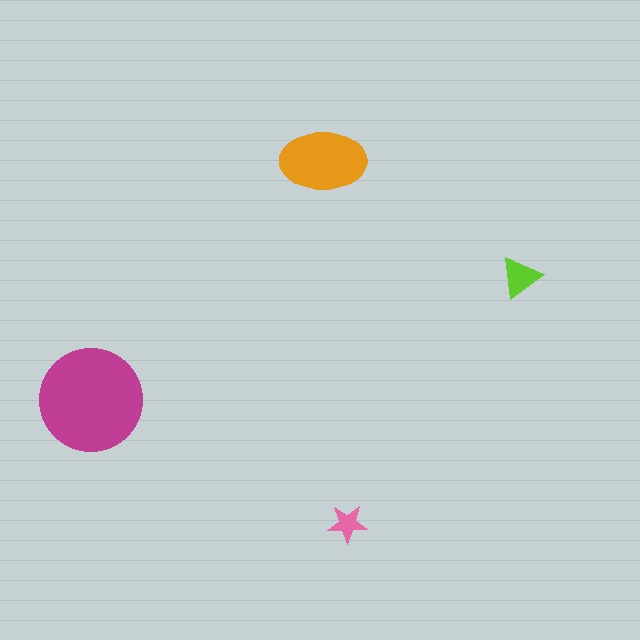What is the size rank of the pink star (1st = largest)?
4th.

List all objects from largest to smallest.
The magenta circle, the orange ellipse, the lime triangle, the pink star.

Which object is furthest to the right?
The lime triangle is rightmost.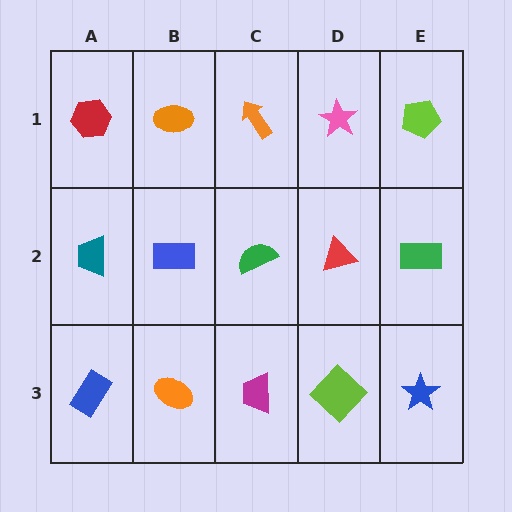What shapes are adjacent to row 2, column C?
An orange arrow (row 1, column C), a magenta trapezoid (row 3, column C), a blue rectangle (row 2, column B), a red triangle (row 2, column D).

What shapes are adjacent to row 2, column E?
A lime pentagon (row 1, column E), a blue star (row 3, column E), a red triangle (row 2, column D).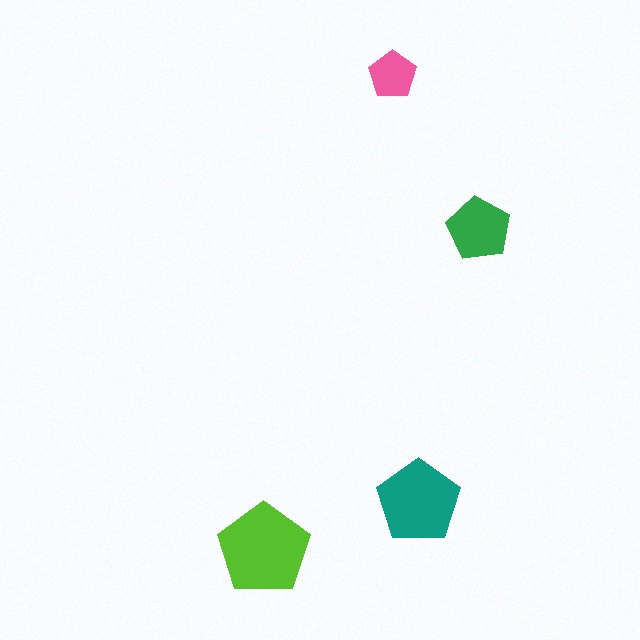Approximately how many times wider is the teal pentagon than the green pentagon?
About 1.5 times wider.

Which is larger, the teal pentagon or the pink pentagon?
The teal one.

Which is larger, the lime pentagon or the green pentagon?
The lime one.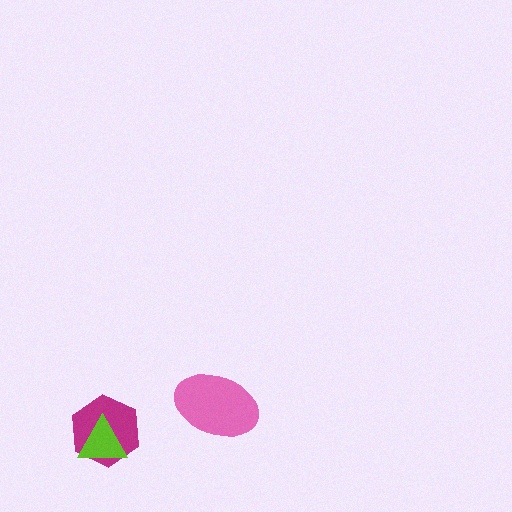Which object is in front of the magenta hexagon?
The lime triangle is in front of the magenta hexagon.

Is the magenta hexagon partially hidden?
Yes, it is partially covered by another shape.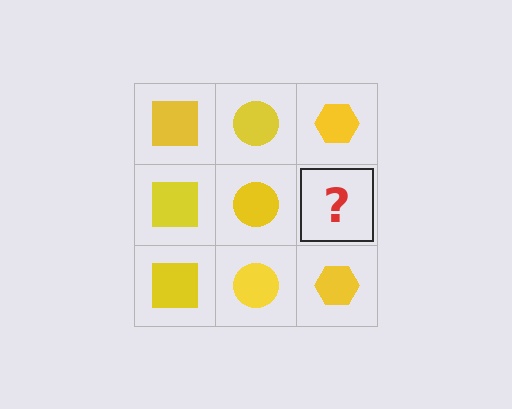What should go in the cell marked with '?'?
The missing cell should contain a yellow hexagon.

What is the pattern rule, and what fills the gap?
The rule is that each column has a consistent shape. The gap should be filled with a yellow hexagon.